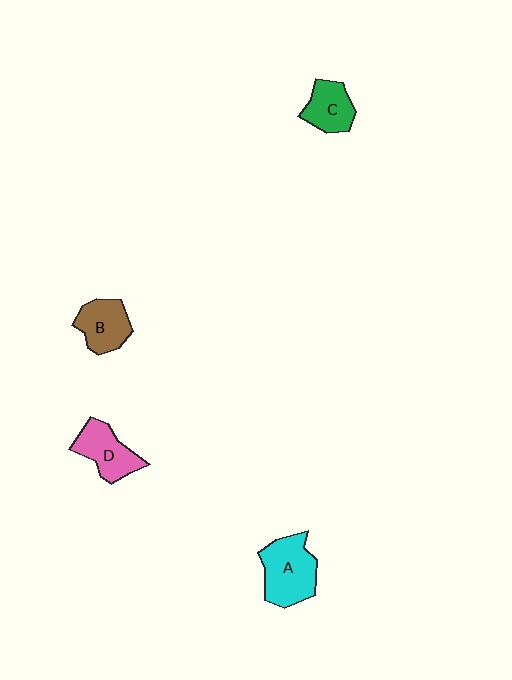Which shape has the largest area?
Shape A (cyan).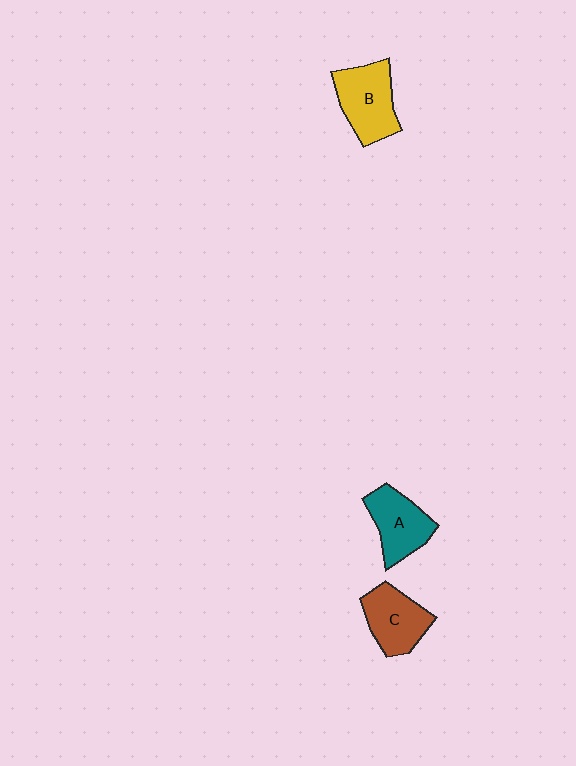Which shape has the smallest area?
Shape C (brown).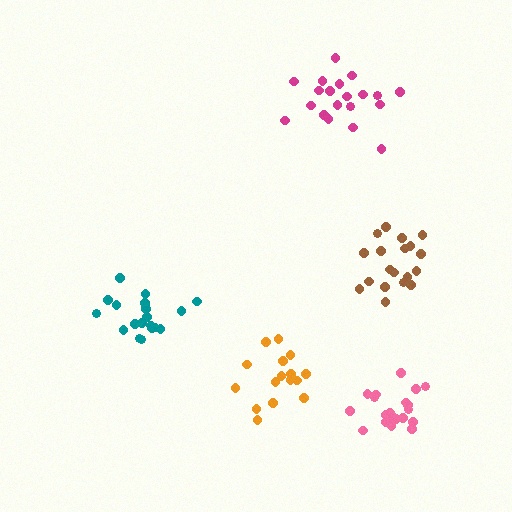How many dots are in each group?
Group 1: 20 dots, Group 2: 20 dots, Group 3: 20 dots, Group 4: 16 dots, Group 5: 19 dots (95 total).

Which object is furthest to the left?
The teal cluster is leftmost.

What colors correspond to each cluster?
The clusters are colored: teal, pink, magenta, orange, brown.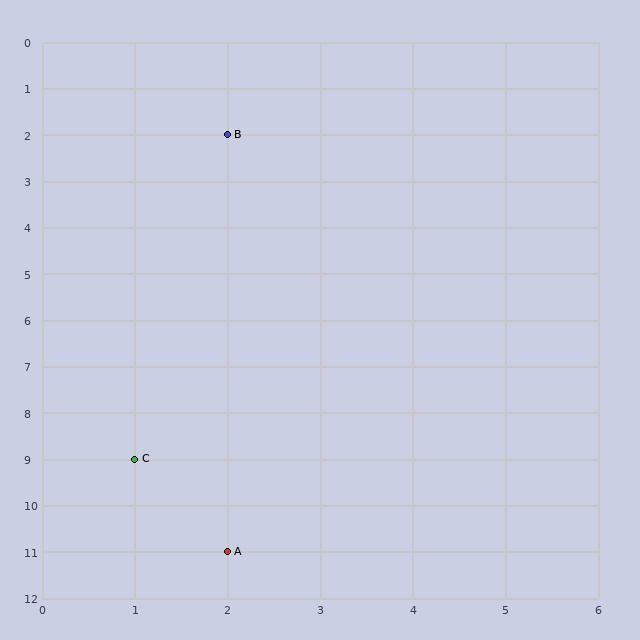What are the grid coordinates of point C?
Point C is at grid coordinates (1, 9).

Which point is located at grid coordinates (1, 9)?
Point C is at (1, 9).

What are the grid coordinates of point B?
Point B is at grid coordinates (2, 2).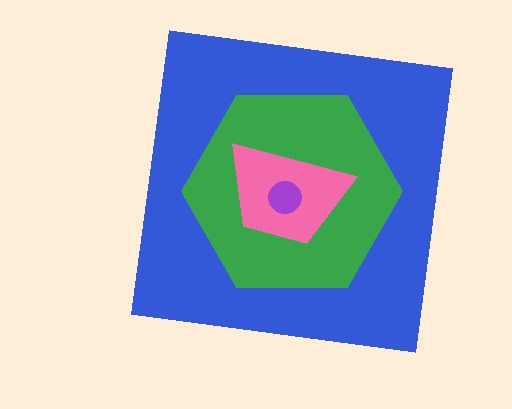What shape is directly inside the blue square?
The green hexagon.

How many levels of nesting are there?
4.